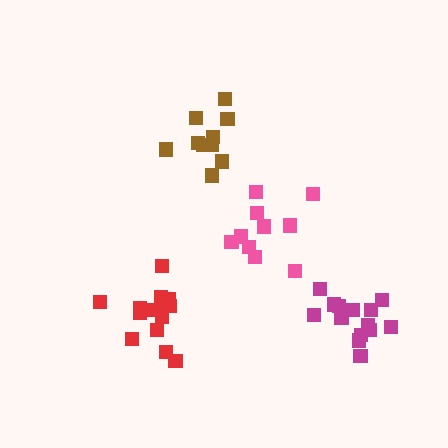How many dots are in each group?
Group 1: 10 dots, Group 2: 14 dots, Group 3: 14 dots, Group 4: 10 dots (48 total).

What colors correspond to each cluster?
The clusters are colored: pink, magenta, red, brown.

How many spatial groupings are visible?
There are 4 spatial groupings.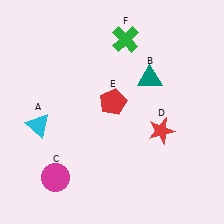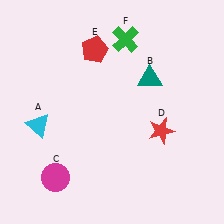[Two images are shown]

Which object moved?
The red pentagon (E) moved up.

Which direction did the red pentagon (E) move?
The red pentagon (E) moved up.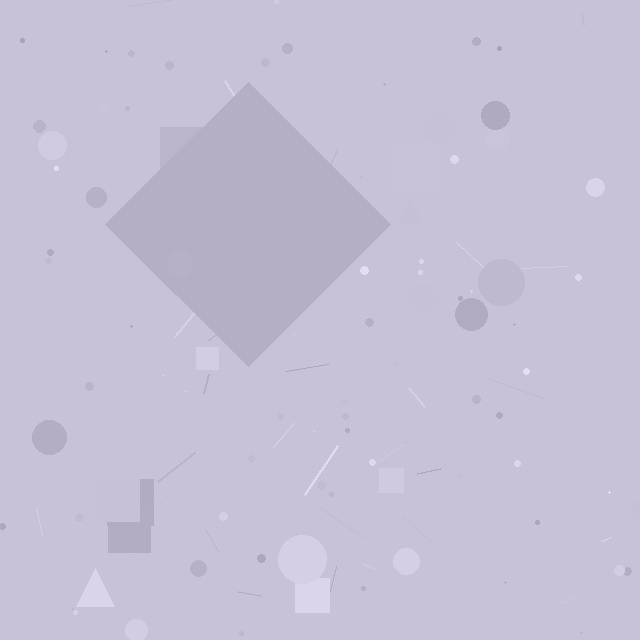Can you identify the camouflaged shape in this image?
The camouflaged shape is a diamond.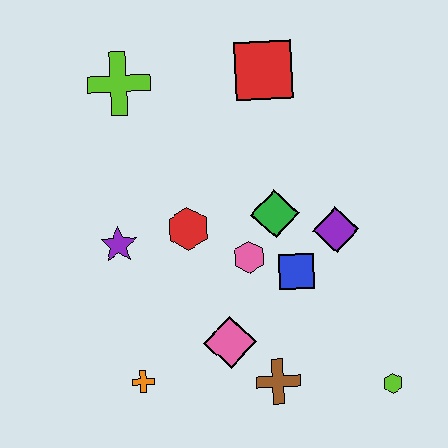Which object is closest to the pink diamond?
The brown cross is closest to the pink diamond.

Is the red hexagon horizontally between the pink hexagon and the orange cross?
Yes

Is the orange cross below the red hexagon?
Yes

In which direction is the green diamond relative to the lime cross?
The green diamond is to the right of the lime cross.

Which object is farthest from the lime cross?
The lime hexagon is farthest from the lime cross.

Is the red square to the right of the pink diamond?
Yes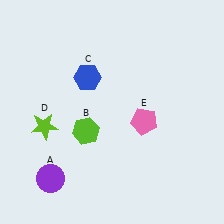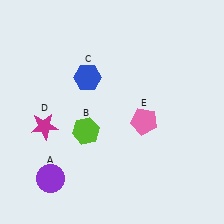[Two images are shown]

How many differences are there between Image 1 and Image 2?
There is 1 difference between the two images.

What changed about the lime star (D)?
In Image 1, D is lime. In Image 2, it changed to magenta.